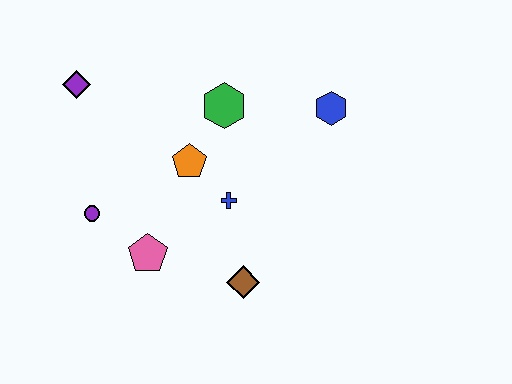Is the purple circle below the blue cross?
Yes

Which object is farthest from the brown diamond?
The purple diamond is farthest from the brown diamond.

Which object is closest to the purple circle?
The pink pentagon is closest to the purple circle.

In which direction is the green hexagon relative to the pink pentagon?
The green hexagon is above the pink pentagon.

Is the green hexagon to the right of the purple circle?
Yes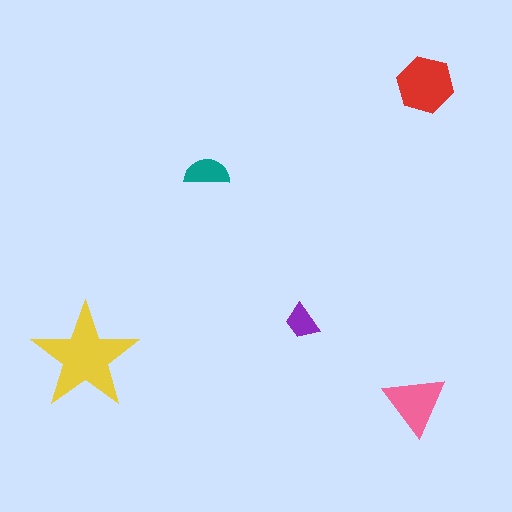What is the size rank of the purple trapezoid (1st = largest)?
5th.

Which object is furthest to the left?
The yellow star is leftmost.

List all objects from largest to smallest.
The yellow star, the red hexagon, the pink triangle, the teal semicircle, the purple trapezoid.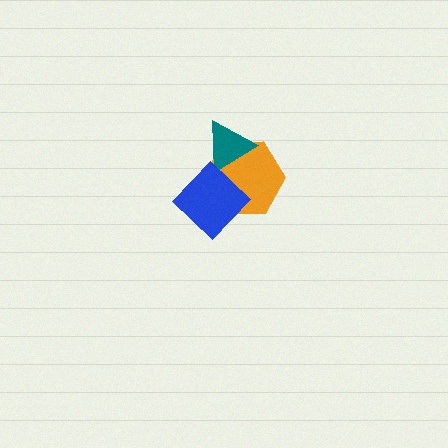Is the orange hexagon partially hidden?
Yes, it is partially covered by another shape.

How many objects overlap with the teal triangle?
2 objects overlap with the teal triangle.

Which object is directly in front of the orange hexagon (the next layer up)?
The teal triangle is directly in front of the orange hexagon.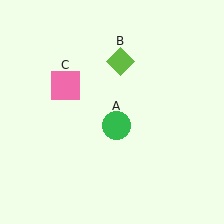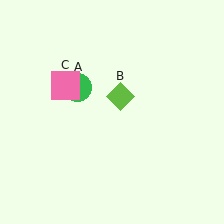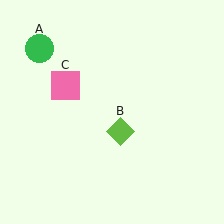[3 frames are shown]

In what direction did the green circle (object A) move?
The green circle (object A) moved up and to the left.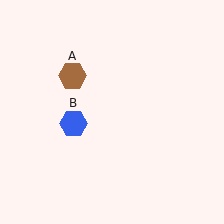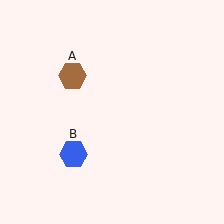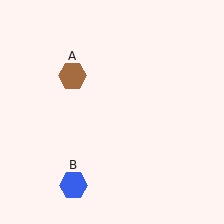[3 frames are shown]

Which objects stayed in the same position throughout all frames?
Brown hexagon (object A) remained stationary.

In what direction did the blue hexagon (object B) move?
The blue hexagon (object B) moved down.